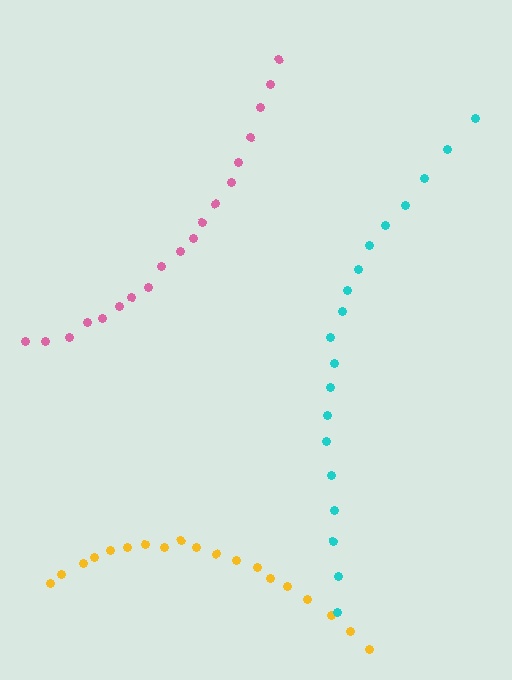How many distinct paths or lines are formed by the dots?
There are 3 distinct paths.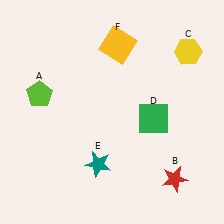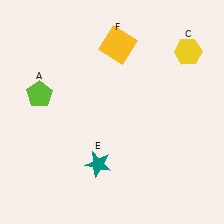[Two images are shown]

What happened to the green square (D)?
The green square (D) was removed in Image 2. It was in the bottom-right area of Image 1.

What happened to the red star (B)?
The red star (B) was removed in Image 2. It was in the bottom-right area of Image 1.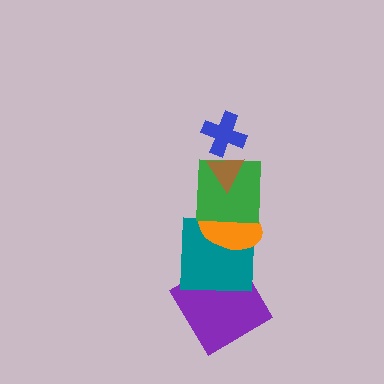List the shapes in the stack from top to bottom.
From top to bottom: the blue cross, the brown triangle, the green square, the orange ellipse, the teal square, the purple diamond.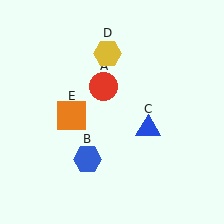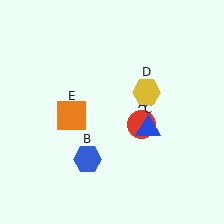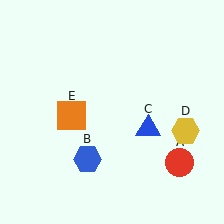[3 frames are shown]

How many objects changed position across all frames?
2 objects changed position: red circle (object A), yellow hexagon (object D).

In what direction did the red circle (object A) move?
The red circle (object A) moved down and to the right.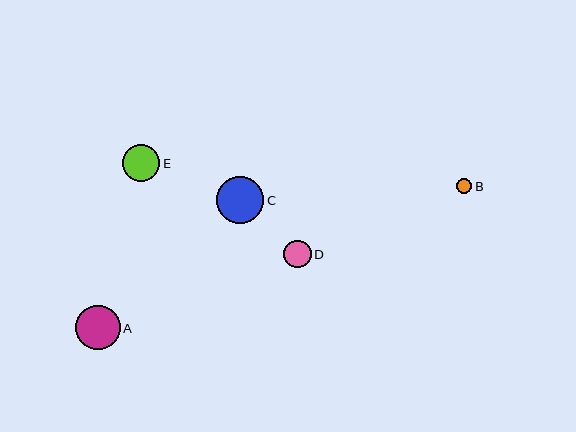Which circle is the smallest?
Circle B is the smallest with a size of approximately 15 pixels.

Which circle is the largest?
Circle C is the largest with a size of approximately 47 pixels.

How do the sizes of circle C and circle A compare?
Circle C and circle A are approximately the same size.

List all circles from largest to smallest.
From largest to smallest: C, A, E, D, B.